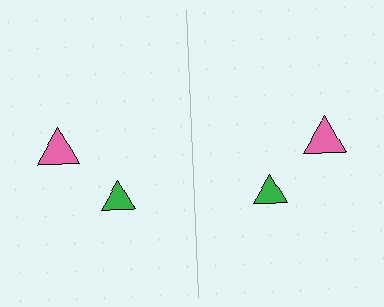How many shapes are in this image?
There are 4 shapes in this image.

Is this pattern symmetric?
Yes, this pattern has bilateral (reflection) symmetry.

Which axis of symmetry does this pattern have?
The pattern has a vertical axis of symmetry running through the center of the image.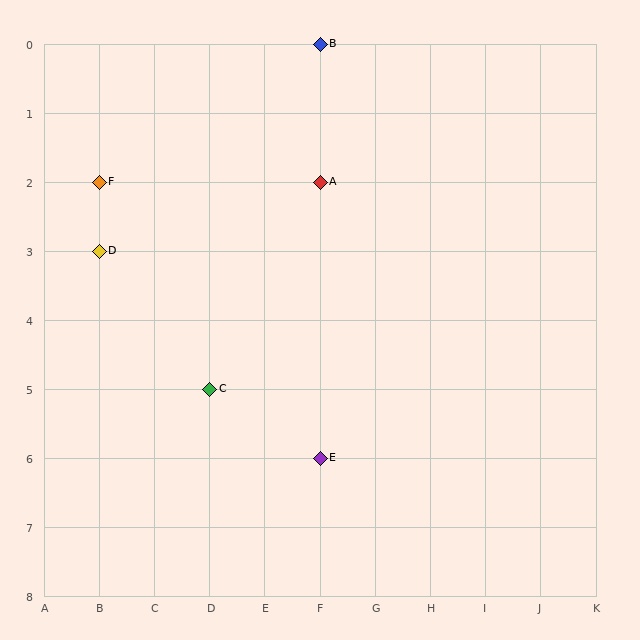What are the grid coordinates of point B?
Point B is at grid coordinates (F, 0).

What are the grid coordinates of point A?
Point A is at grid coordinates (F, 2).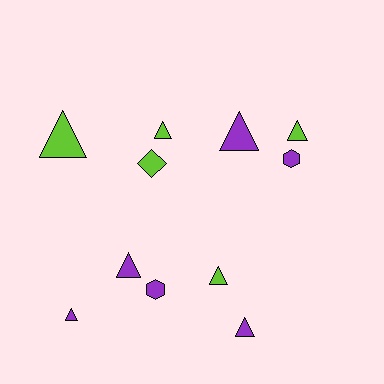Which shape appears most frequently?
Triangle, with 8 objects.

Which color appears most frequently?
Purple, with 6 objects.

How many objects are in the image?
There are 11 objects.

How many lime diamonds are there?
There is 1 lime diamond.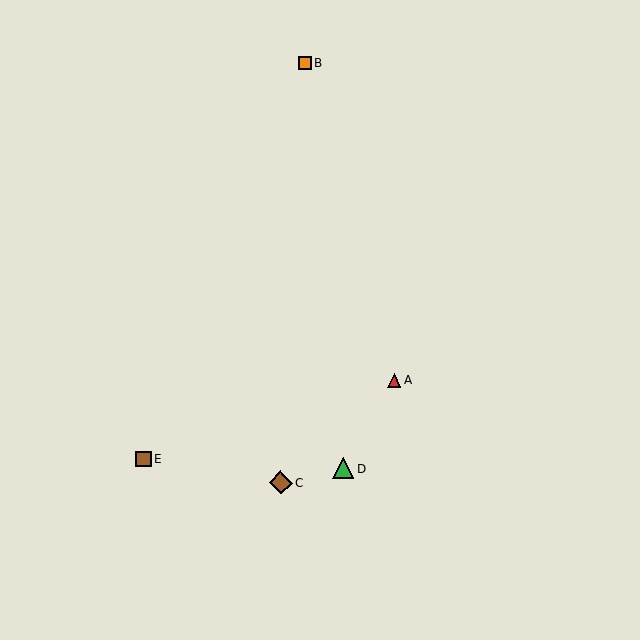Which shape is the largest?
The brown diamond (labeled C) is the largest.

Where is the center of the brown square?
The center of the brown square is at (144, 459).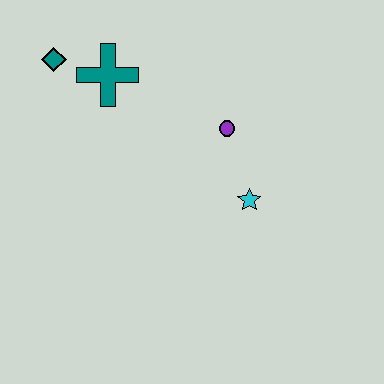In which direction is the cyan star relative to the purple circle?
The cyan star is below the purple circle.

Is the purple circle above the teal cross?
No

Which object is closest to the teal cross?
The teal diamond is closest to the teal cross.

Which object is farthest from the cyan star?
The teal diamond is farthest from the cyan star.